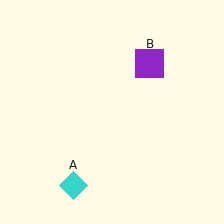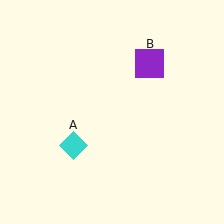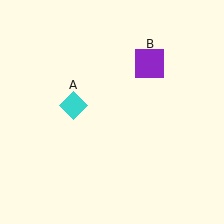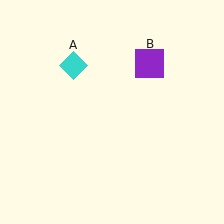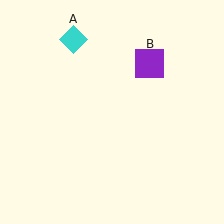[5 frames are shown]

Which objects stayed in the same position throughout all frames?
Purple square (object B) remained stationary.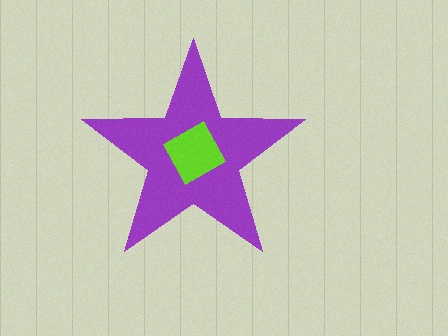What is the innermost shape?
The lime square.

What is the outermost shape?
The purple star.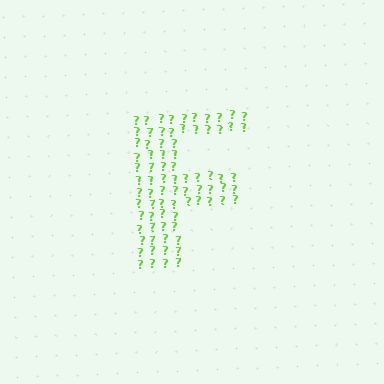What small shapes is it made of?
It is made of small question marks.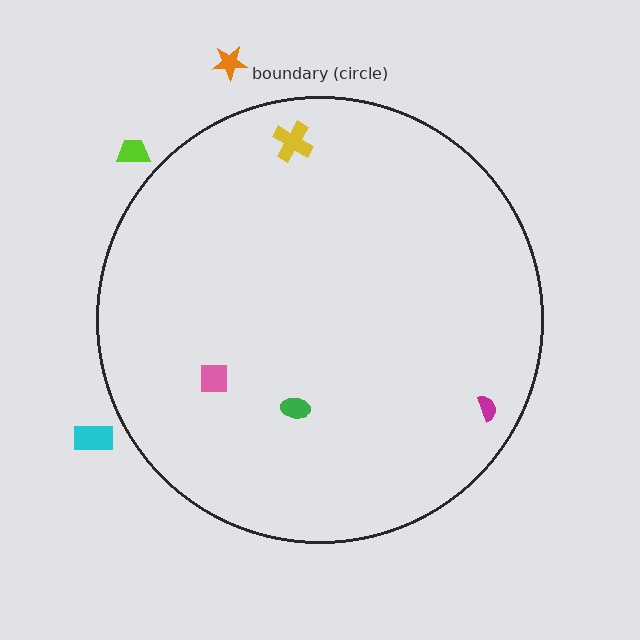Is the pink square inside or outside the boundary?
Inside.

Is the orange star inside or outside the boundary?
Outside.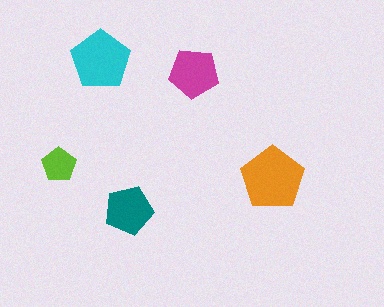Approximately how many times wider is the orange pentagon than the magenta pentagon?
About 1.5 times wider.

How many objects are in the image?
There are 5 objects in the image.